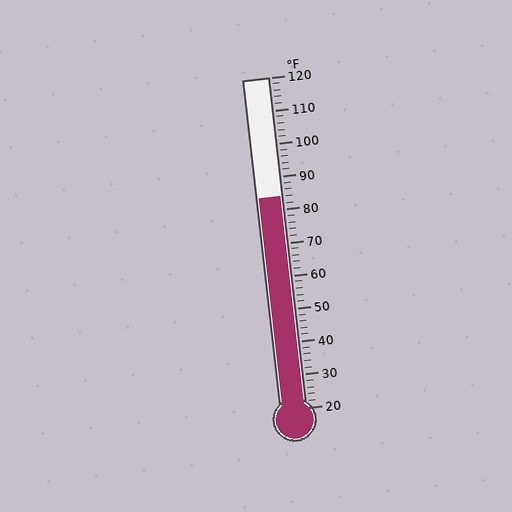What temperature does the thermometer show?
The thermometer shows approximately 84°F.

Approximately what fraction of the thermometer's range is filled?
The thermometer is filled to approximately 65% of its range.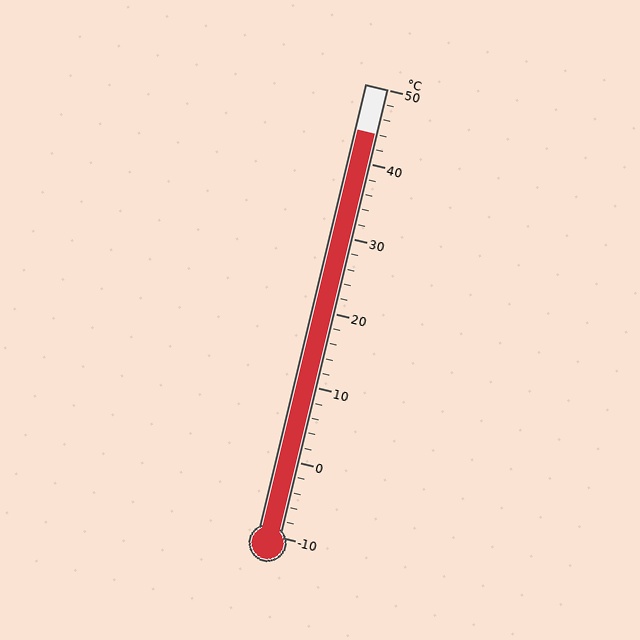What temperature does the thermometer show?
The thermometer shows approximately 44°C.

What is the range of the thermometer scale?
The thermometer scale ranges from -10°C to 50°C.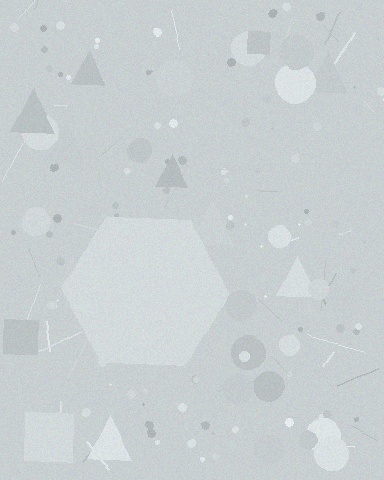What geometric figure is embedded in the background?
A hexagon is embedded in the background.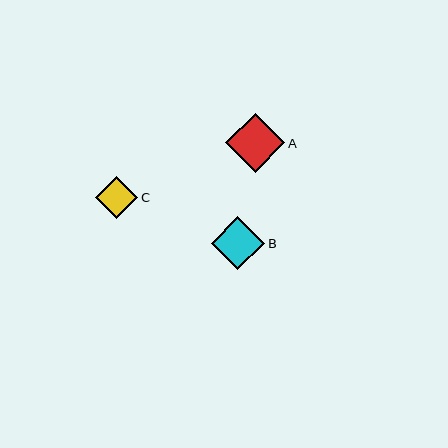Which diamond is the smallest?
Diamond C is the smallest with a size of approximately 42 pixels.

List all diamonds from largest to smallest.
From largest to smallest: A, B, C.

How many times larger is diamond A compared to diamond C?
Diamond A is approximately 1.4 times the size of diamond C.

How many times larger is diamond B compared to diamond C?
Diamond B is approximately 1.3 times the size of diamond C.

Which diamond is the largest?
Diamond A is the largest with a size of approximately 59 pixels.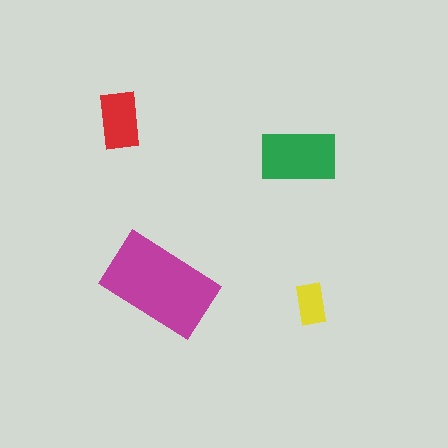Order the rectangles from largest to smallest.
the magenta one, the green one, the red one, the yellow one.